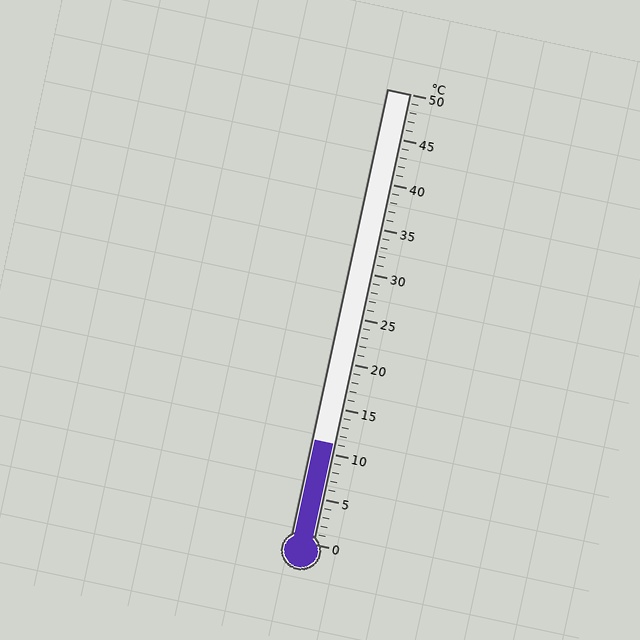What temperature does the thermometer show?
The thermometer shows approximately 11°C.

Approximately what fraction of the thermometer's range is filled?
The thermometer is filled to approximately 20% of its range.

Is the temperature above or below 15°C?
The temperature is below 15°C.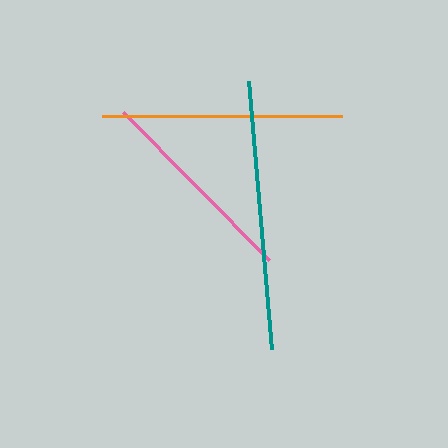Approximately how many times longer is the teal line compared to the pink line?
The teal line is approximately 1.3 times the length of the pink line.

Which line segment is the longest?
The teal line is the longest at approximately 270 pixels.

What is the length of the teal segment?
The teal segment is approximately 270 pixels long.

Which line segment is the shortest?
The pink line is the shortest at approximately 208 pixels.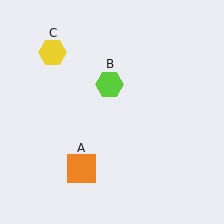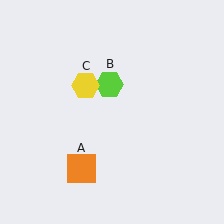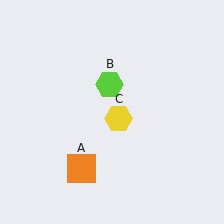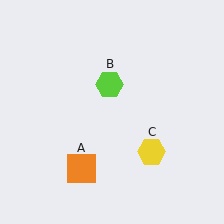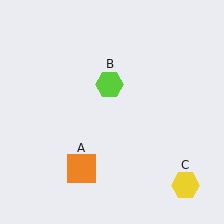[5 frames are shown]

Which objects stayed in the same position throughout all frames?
Orange square (object A) and lime hexagon (object B) remained stationary.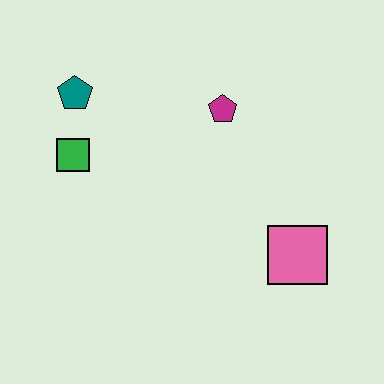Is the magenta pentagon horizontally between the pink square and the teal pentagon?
Yes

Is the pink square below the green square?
Yes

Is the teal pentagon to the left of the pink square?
Yes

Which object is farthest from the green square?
The pink square is farthest from the green square.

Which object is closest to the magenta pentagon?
The teal pentagon is closest to the magenta pentagon.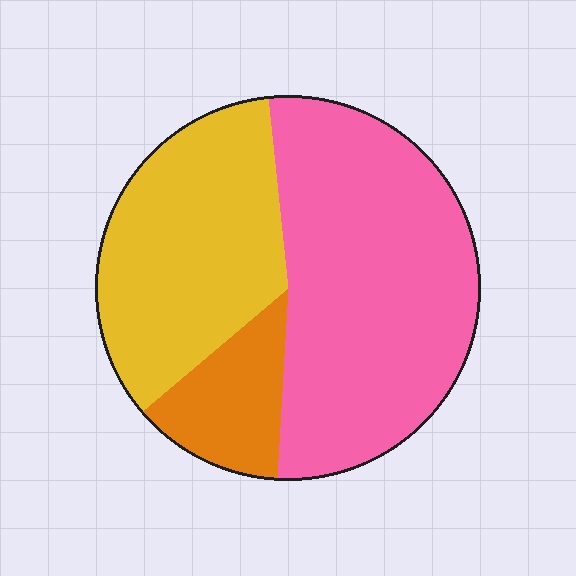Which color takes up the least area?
Orange, at roughly 15%.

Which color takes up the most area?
Pink, at roughly 50%.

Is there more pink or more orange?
Pink.